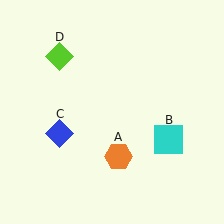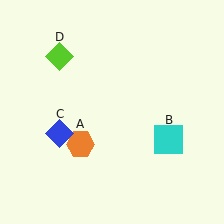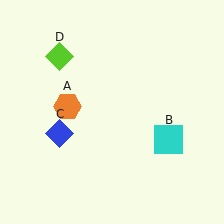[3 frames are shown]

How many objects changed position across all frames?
1 object changed position: orange hexagon (object A).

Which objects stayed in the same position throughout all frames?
Cyan square (object B) and blue diamond (object C) and lime diamond (object D) remained stationary.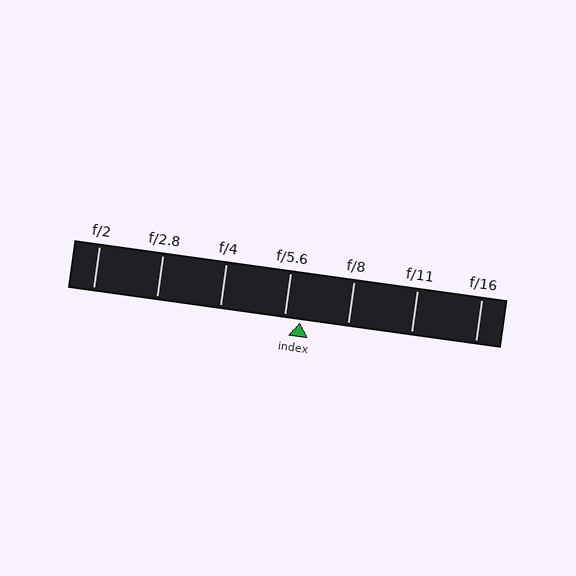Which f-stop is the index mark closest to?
The index mark is closest to f/5.6.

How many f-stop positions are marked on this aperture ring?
There are 7 f-stop positions marked.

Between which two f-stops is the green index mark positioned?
The index mark is between f/5.6 and f/8.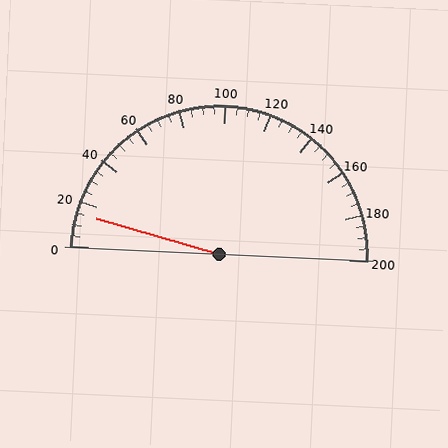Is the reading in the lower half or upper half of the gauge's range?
The reading is in the lower half of the range (0 to 200).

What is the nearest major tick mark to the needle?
The nearest major tick mark is 20.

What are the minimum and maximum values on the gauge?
The gauge ranges from 0 to 200.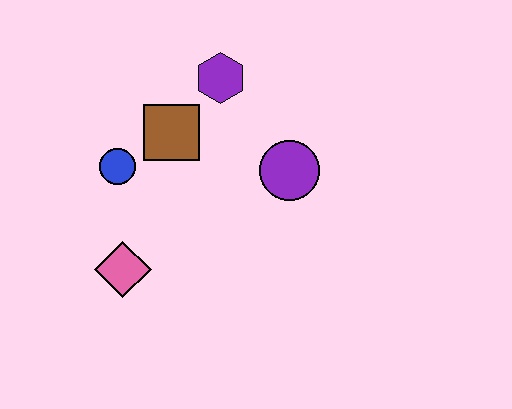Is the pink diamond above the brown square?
No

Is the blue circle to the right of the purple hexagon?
No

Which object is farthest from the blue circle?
The purple circle is farthest from the blue circle.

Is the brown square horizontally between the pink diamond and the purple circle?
Yes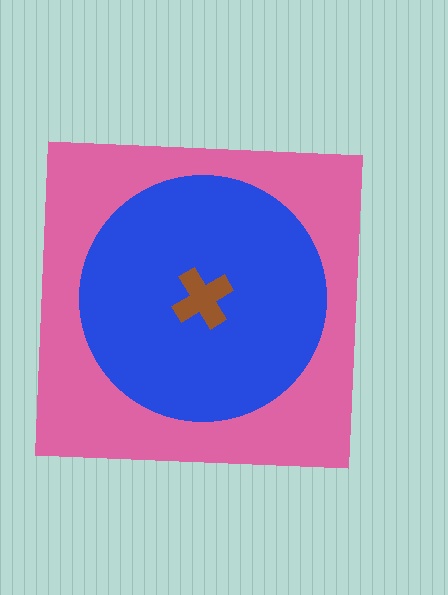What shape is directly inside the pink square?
The blue circle.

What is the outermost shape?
The pink square.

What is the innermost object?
The brown cross.